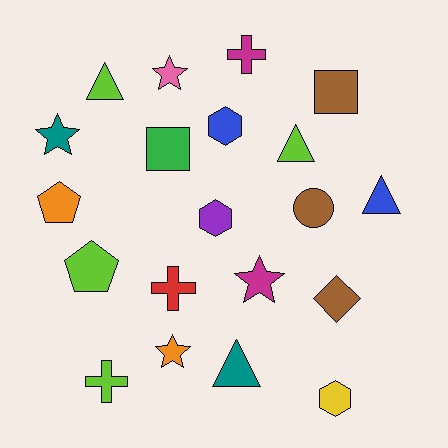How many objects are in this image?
There are 20 objects.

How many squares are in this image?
There are 2 squares.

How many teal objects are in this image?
There are 2 teal objects.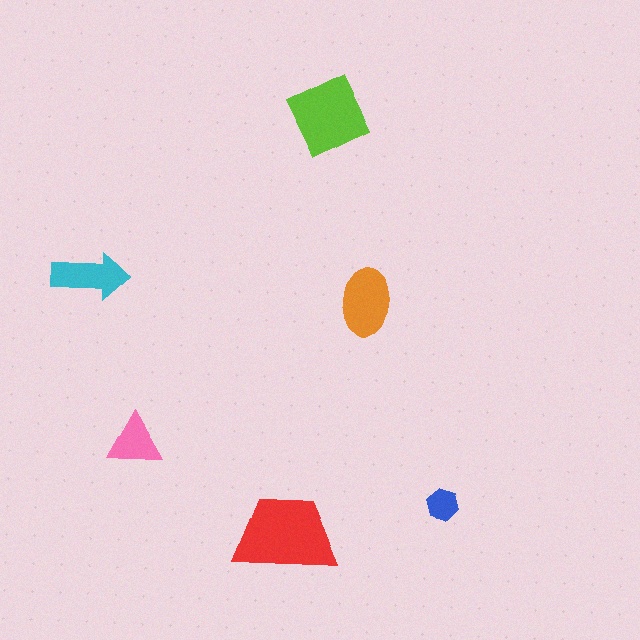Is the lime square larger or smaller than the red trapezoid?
Smaller.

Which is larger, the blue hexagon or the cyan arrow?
The cyan arrow.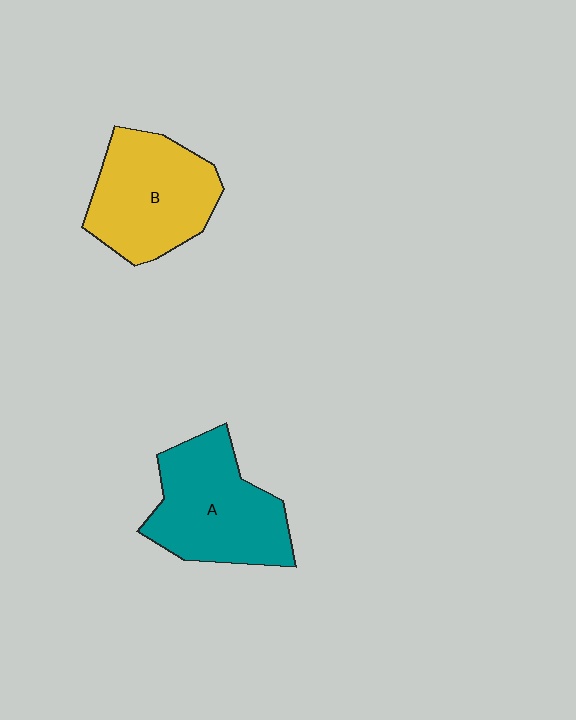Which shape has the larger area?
Shape A (teal).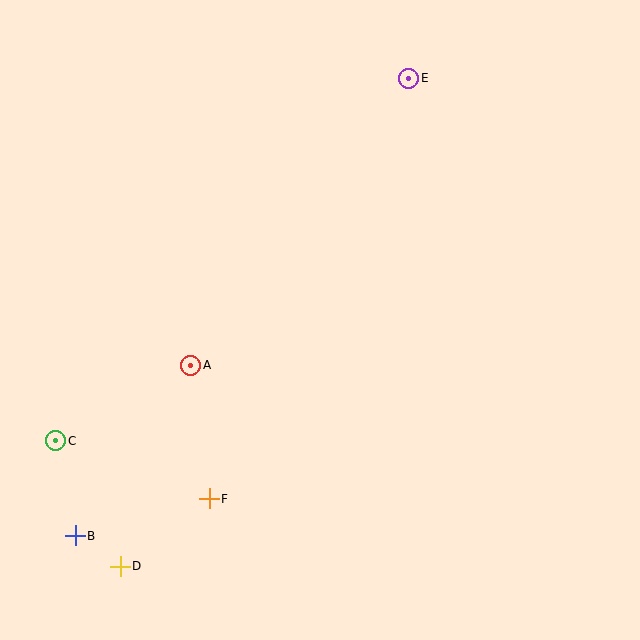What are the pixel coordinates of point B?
Point B is at (75, 536).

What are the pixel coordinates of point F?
Point F is at (209, 499).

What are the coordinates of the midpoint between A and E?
The midpoint between A and E is at (300, 222).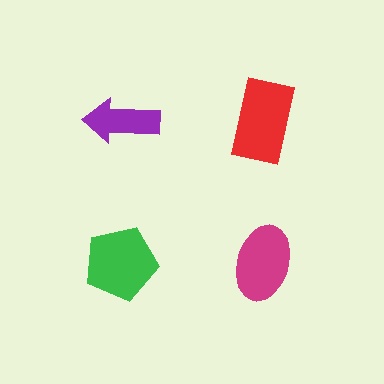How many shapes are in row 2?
2 shapes.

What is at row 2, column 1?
A green pentagon.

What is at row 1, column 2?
A red rectangle.